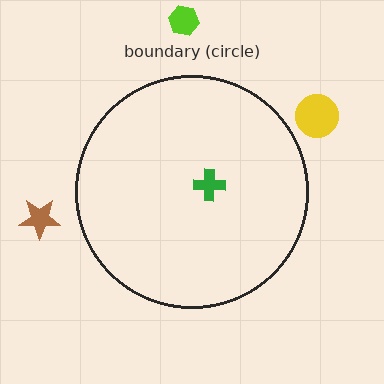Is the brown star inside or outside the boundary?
Outside.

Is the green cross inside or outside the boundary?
Inside.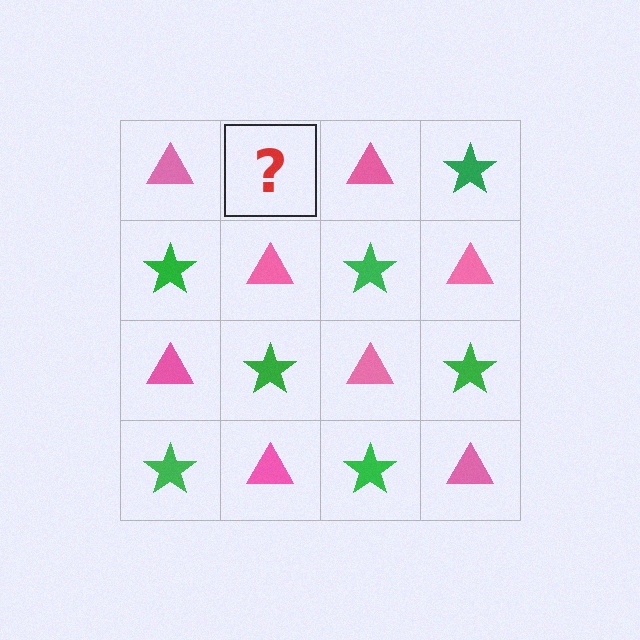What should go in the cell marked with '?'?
The missing cell should contain a green star.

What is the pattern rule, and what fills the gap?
The rule is that it alternates pink triangle and green star in a checkerboard pattern. The gap should be filled with a green star.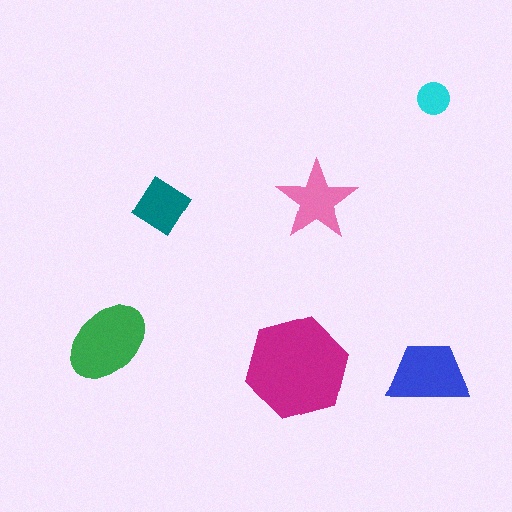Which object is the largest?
The magenta hexagon.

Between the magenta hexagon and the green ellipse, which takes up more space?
The magenta hexagon.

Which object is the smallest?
The cyan circle.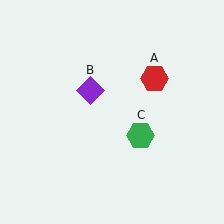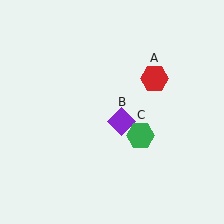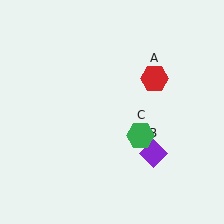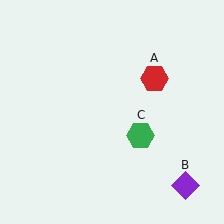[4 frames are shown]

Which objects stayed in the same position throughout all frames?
Red hexagon (object A) and green hexagon (object C) remained stationary.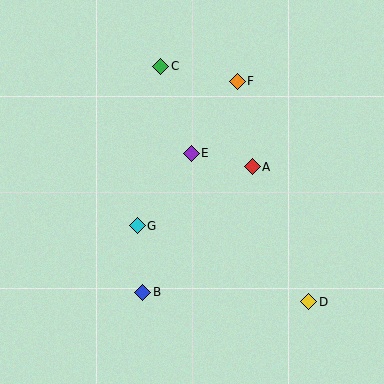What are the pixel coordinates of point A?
Point A is at (252, 167).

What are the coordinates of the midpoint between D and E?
The midpoint between D and E is at (250, 228).